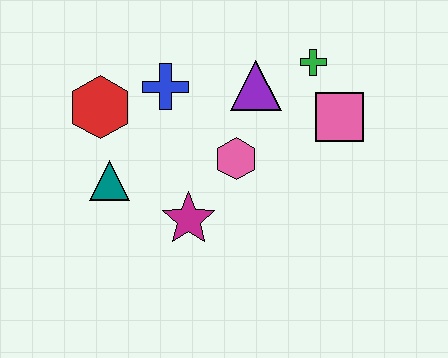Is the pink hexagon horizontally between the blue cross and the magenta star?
No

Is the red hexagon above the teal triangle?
Yes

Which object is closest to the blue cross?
The red hexagon is closest to the blue cross.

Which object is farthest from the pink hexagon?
The red hexagon is farthest from the pink hexagon.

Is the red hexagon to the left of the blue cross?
Yes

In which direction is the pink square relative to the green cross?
The pink square is below the green cross.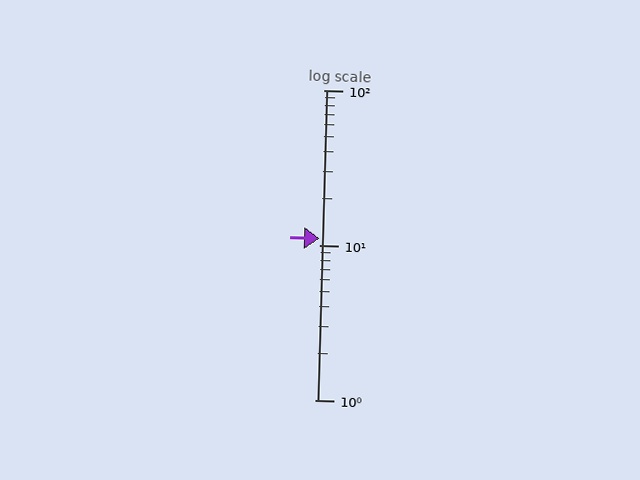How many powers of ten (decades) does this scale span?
The scale spans 2 decades, from 1 to 100.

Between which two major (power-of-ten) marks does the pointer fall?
The pointer is between 10 and 100.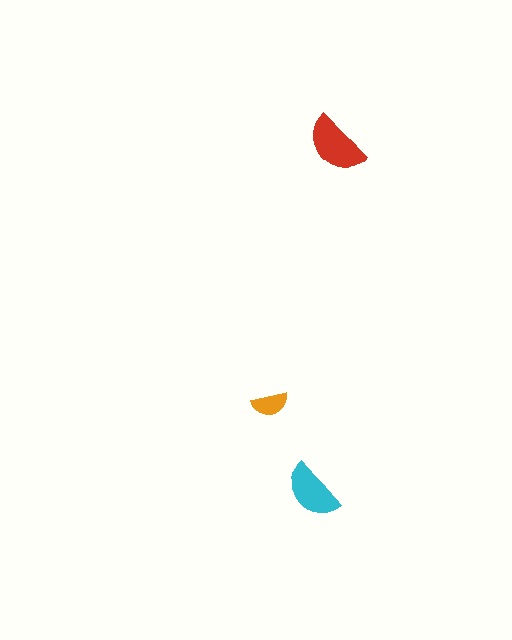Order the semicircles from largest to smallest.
the red one, the cyan one, the orange one.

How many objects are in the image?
There are 3 objects in the image.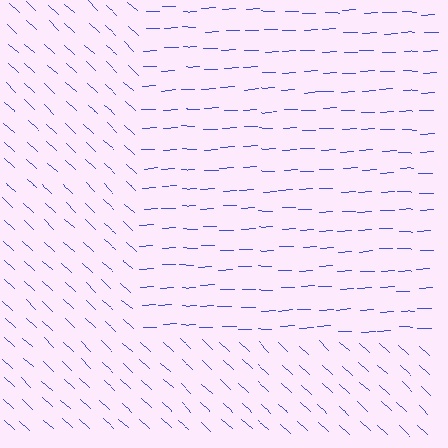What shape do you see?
I see a rectangle.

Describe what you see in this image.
The image is filled with small blue line segments. A rectangle region in the image has lines oriented differently from the surrounding lines, creating a visible texture boundary.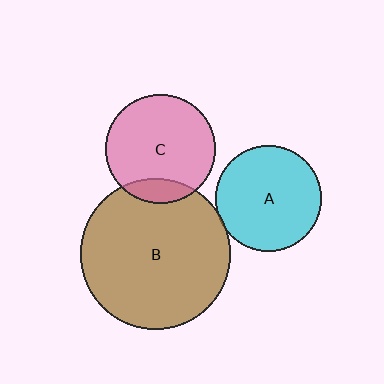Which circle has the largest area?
Circle B (brown).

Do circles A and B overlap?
Yes.